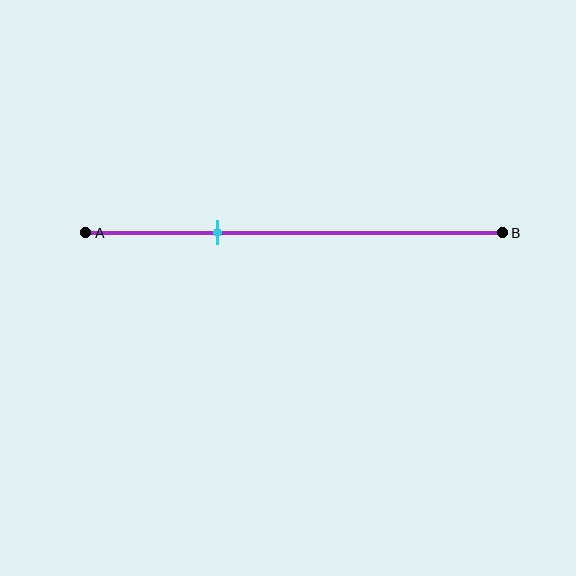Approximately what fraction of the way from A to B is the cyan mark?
The cyan mark is approximately 30% of the way from A to B.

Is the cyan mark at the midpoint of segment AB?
No, the mark is at about 30% from A, not at the 50% midpoint.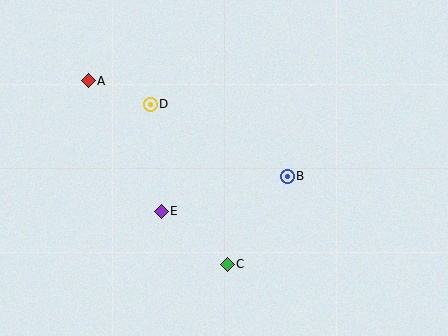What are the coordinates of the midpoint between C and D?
The midpoint between C and D is at (189, 184).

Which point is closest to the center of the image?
Point B at (287, 176) is closest to the center.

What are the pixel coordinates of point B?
Point B is at (287, 176).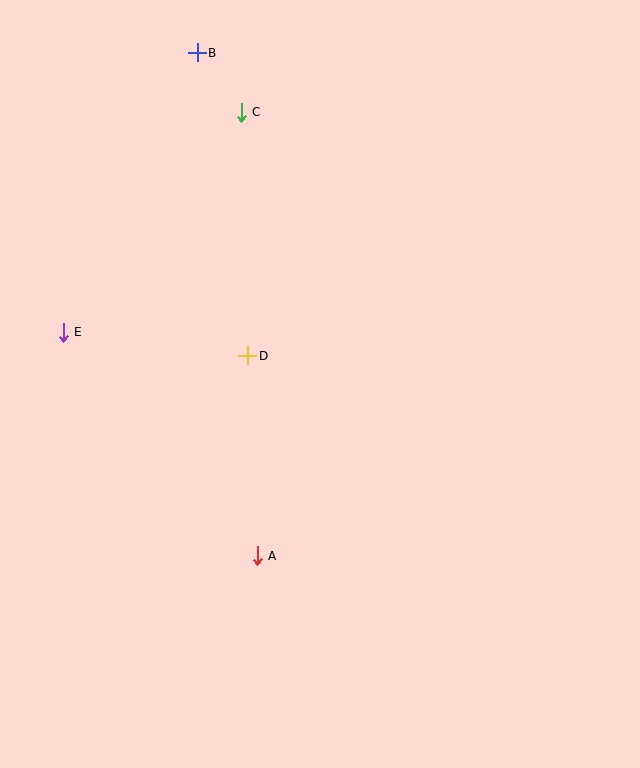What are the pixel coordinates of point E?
Point E is at (63, 332).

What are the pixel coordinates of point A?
Point A is at (257, 556).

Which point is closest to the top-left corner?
Point B is closest to the top-left corner.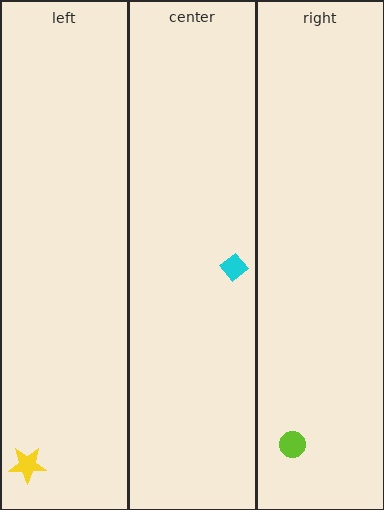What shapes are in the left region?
The yellow star.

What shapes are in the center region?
The cyan diamond.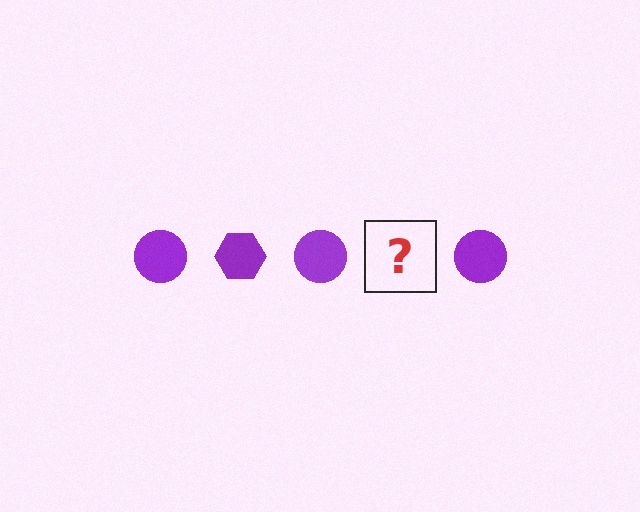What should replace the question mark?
The question mark should be replaced with a purple hexagon.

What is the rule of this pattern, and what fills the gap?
The rule is that the pattern cycles through circle, hexagon shapes in purple. The gap should be filled with a purple hexagon.